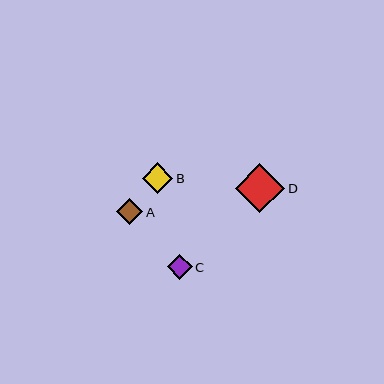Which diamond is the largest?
Diamond D is the largest with a size of approximately 49 pixels.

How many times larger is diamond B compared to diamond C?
Diamond B is approximately 1.2 times the size of diamond C.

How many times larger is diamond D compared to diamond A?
Diamond D is approximately 1.9 times the size of diamond A.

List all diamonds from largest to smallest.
From largest to smallest: D, B, A, C.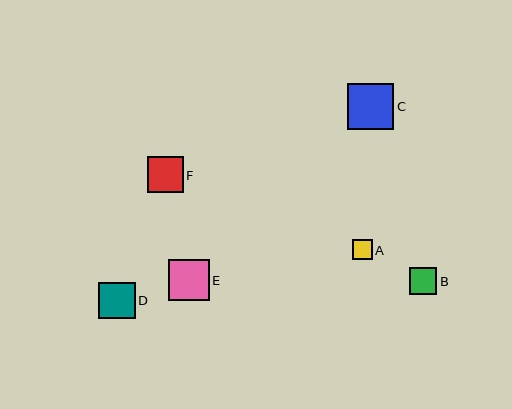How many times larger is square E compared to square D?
Square E is approximately 1.1 times the size of square D.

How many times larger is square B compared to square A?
Square B is approximately 1.4 times the size of square A.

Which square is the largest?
Square C is the largest with a size of approximately 46 pixels.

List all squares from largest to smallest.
From largest to smallest: C, E, D, F, B, A.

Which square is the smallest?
Square A is the smallest with a size of approximately 20 pixels.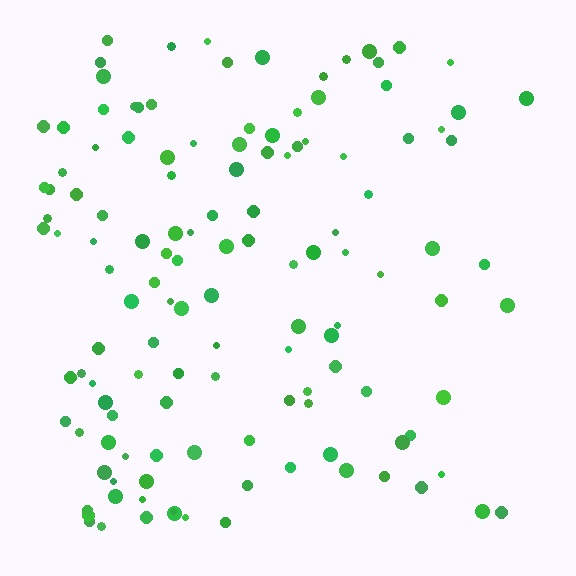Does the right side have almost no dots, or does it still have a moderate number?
Still a moderate number, just noticeably fewer than the left.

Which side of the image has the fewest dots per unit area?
The right.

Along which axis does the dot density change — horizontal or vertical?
Horizontal.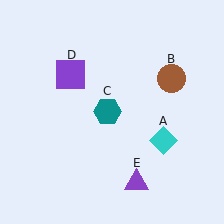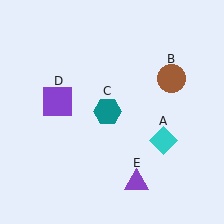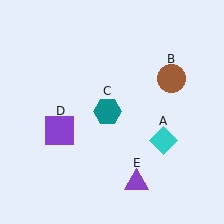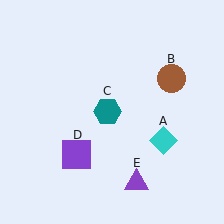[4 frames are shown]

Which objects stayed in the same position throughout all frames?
Cyan diamond (object A) and brown circle (object B) and teal hexagon (object C) and purple triangle (object E) remained stationary.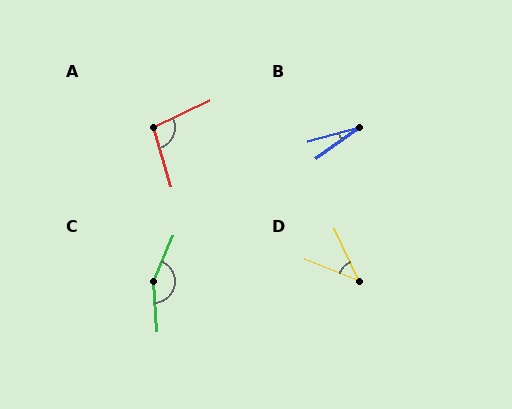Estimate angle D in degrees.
Approximately 43 degrees.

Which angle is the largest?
C, at approximately 153 degrees.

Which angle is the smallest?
B, at approximately 20 degrees.